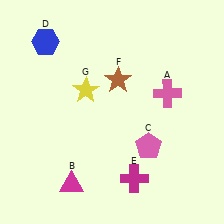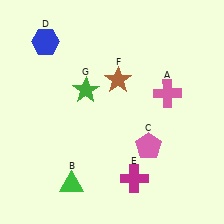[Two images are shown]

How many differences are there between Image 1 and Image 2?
There are 2 differences between the two images.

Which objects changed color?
B changed from magenta to green. G changed from yellow to green.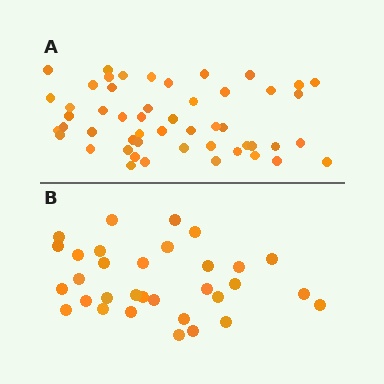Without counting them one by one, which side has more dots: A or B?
Region A (the top region) has more dots.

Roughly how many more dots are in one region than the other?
Region A has approximately 20 more dots than region B.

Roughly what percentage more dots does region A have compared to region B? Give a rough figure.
About 60% more.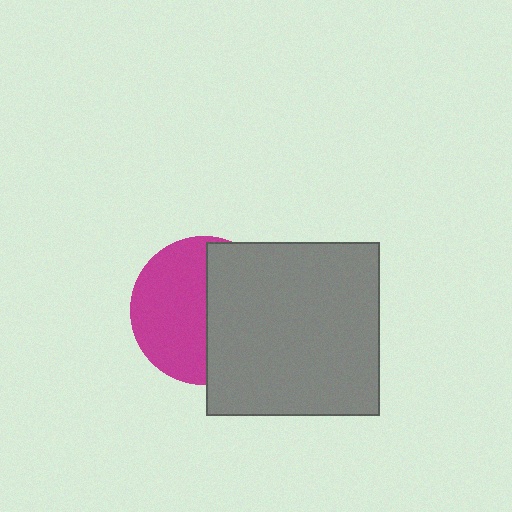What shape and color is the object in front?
The object in front is a gray square.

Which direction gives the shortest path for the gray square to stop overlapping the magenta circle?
Moving right gives the shortest separation.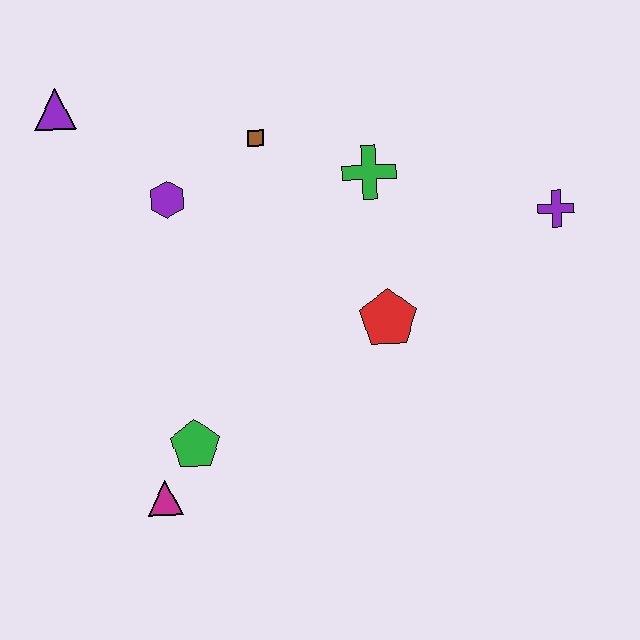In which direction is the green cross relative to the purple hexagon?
The green cross is to the right of the purple hexagon.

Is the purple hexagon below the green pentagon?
No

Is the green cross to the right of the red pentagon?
No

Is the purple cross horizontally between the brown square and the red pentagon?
No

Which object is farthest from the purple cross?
The purple triangle is farthest from the purple cross.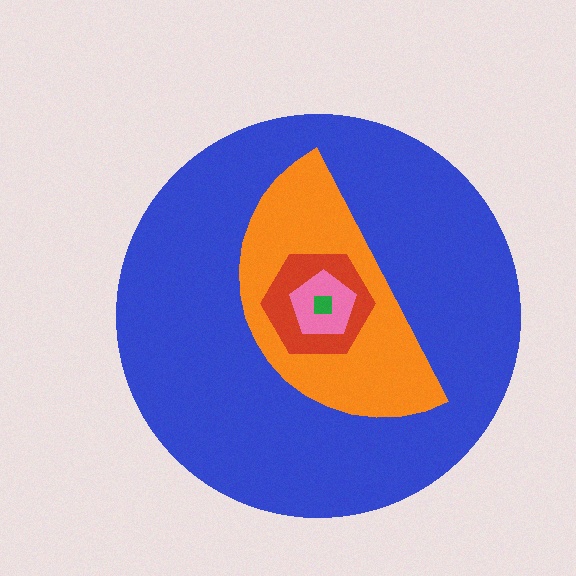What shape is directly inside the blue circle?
The orange semicircle.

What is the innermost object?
The green square.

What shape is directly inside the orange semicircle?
The red hexagon.